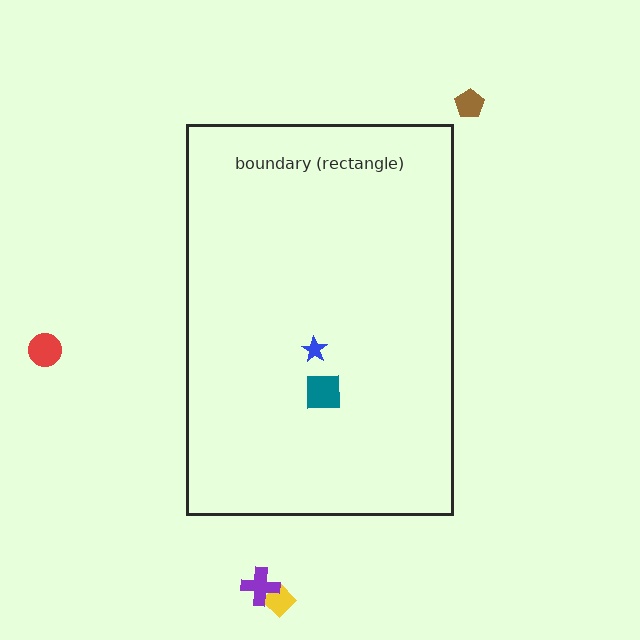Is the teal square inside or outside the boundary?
Inside.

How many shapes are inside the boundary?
2 inside, 4 outside.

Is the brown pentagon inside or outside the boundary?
Outside.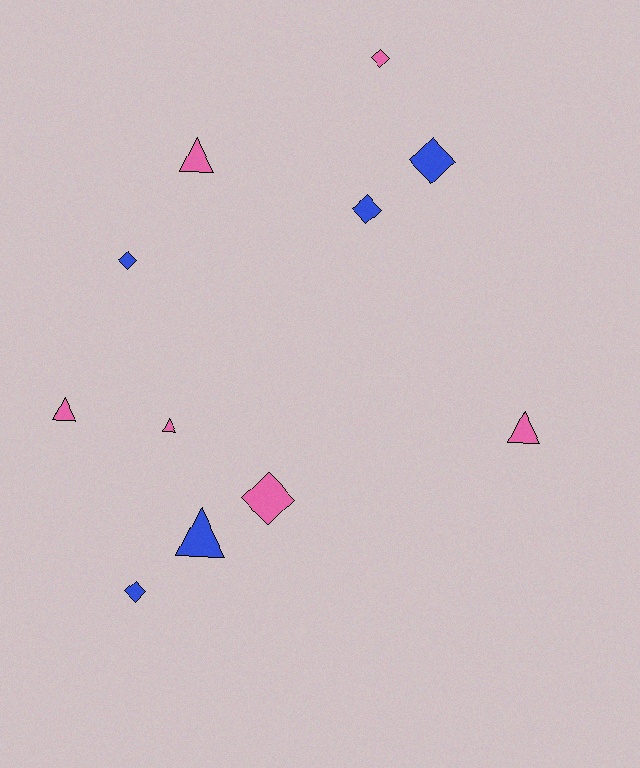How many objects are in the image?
There are 11 objects.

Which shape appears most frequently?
Diamond, with 6 objects.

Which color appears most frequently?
Pink, with 6 objects.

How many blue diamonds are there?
There are 4 blue diamonds.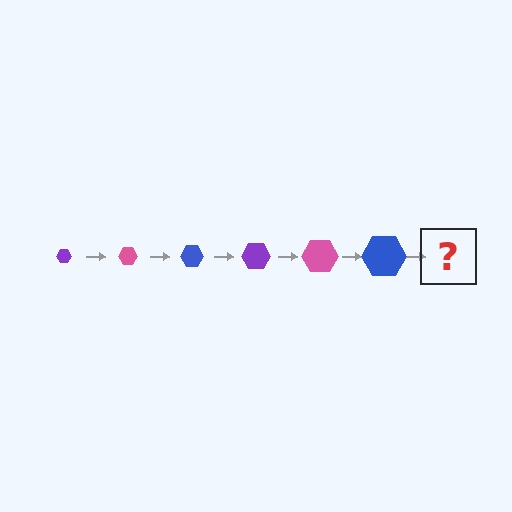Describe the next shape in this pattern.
It should be a purple hexagon, larger than the previous one.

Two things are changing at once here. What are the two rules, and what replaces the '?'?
The two rules are that the hexagon grows larger each step and the color cycles through purple, pink, and blue. The '?' should be a purple hexagon, larger than the previous one.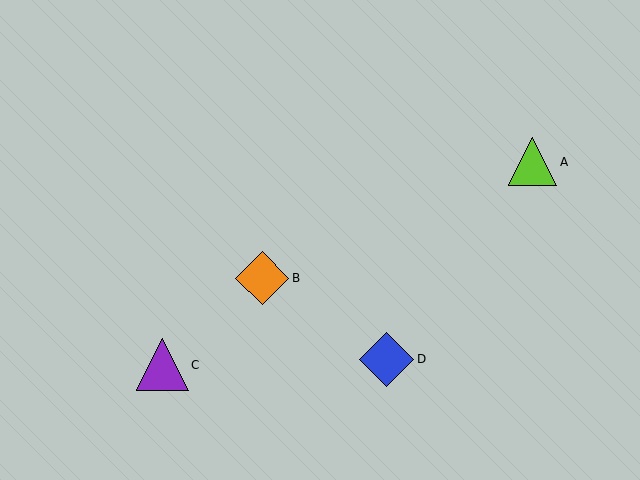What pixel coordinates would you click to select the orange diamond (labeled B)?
Click at (262, 278) to select the orange diamond B.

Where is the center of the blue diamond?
The center of the blue diamond is at (387, 359).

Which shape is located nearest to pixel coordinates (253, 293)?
The orange diamond (labeled B) at (262, 278) is nearest to that location.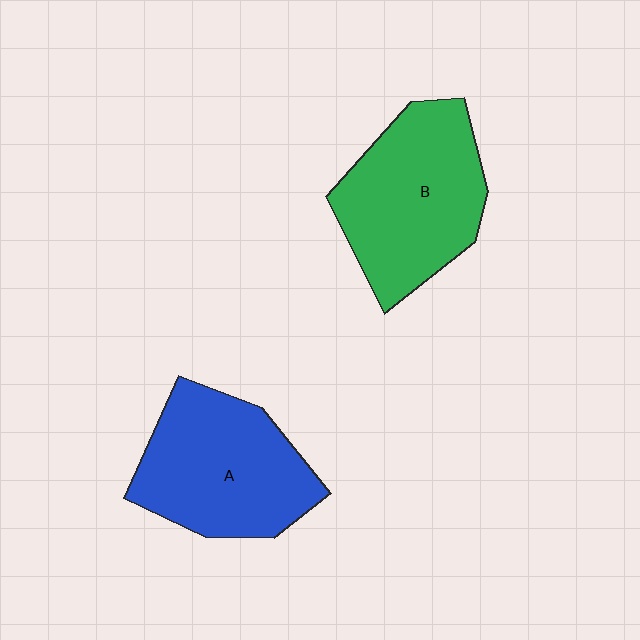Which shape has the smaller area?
Shape A (blue).